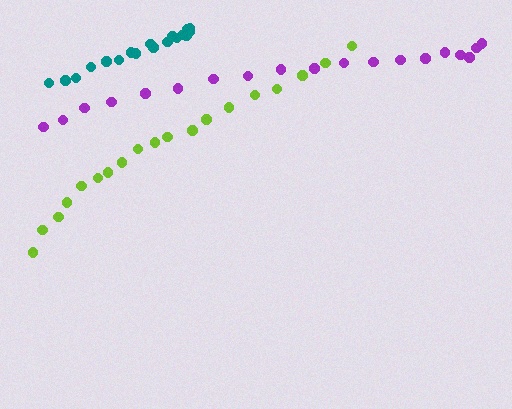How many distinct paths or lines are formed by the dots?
There are 3 distinct paths.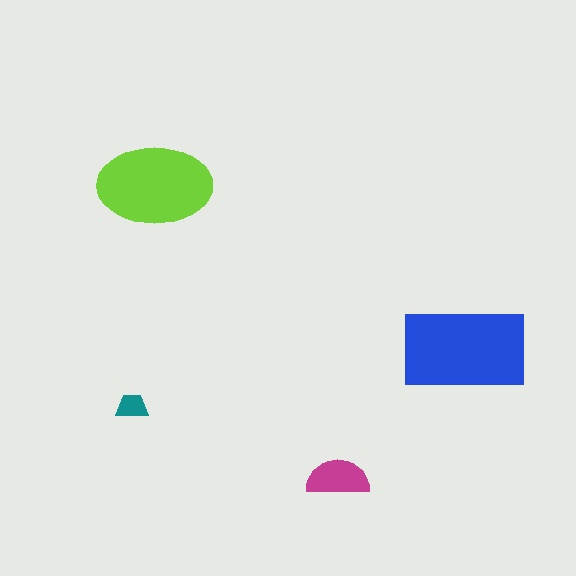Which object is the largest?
The blue rectangle.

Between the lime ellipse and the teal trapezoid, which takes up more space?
The lime ellipse.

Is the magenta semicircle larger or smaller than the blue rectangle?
Smaller.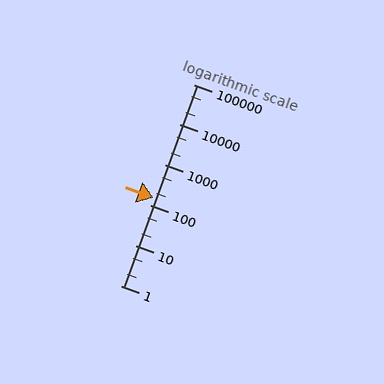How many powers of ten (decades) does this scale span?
The scale spans 5 decades, from 1 to 100000.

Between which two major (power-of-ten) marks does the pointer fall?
The pointer is between 100 and 1000.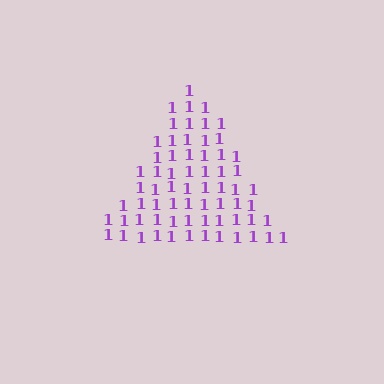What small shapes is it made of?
It is made of small digit 1's.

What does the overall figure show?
The overall figure shows a triangle.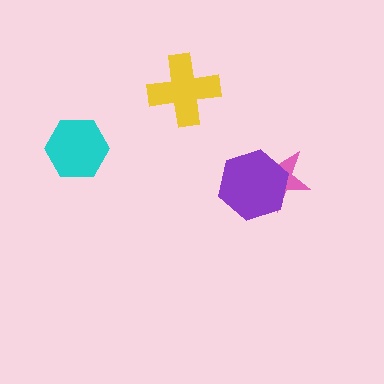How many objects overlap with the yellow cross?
0 objects overlap with the yellow cross.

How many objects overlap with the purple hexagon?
1 object overlaps with the purple hexagon.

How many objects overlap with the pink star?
1 object overlaps with the pink star.